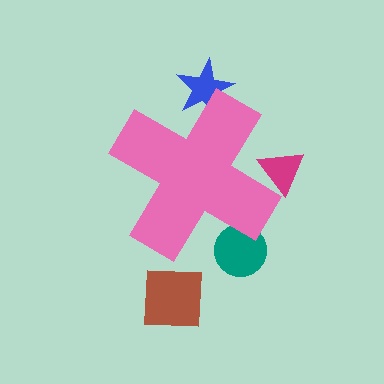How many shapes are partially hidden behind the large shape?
3 shapes are partially hidden.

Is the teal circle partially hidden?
Yes, the teal circle is partially hidden behind the pink cross.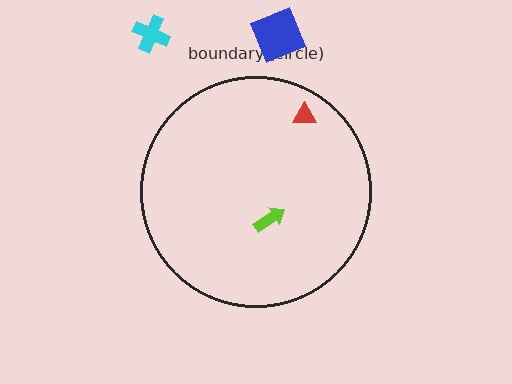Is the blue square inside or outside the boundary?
Outside.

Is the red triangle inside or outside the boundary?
Inside.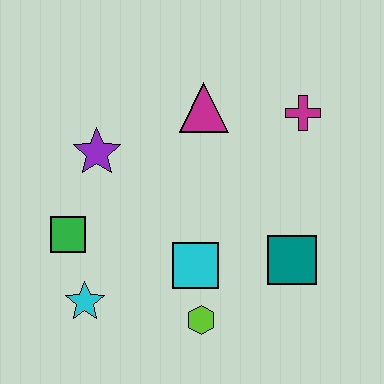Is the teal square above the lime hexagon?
Yes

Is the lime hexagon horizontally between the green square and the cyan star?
No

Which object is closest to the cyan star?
The green square is closest to the cyan star.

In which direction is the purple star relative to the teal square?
The purple star is to the left of the teal square.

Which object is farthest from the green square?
The magenta cross is farthest from the green square.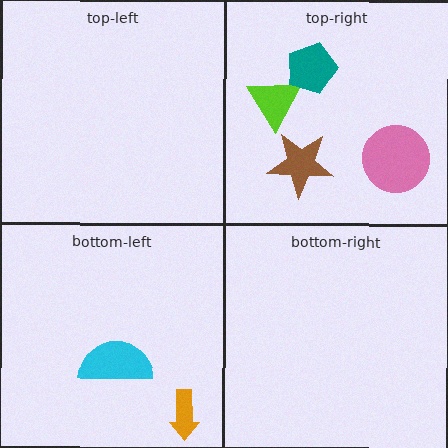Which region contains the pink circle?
The top-right region.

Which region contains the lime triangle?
The top-right region.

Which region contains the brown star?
The top-right region.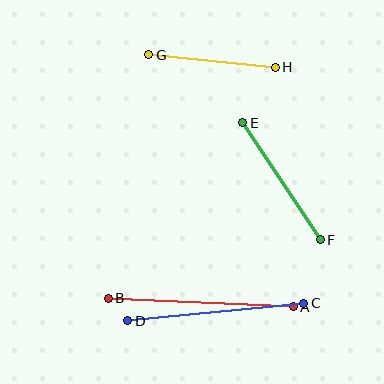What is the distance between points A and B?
The distance is approximately 185 pixels.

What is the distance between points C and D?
The distance is approximately 177 pixels.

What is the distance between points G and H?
The distance is approximately 127 pixels.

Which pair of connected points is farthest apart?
Points A and B are farthest apart.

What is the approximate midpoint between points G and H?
The midpoint is at approximately (212, 61) pixels.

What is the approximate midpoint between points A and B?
The midpoint is at approximately (201, 302) pixels.